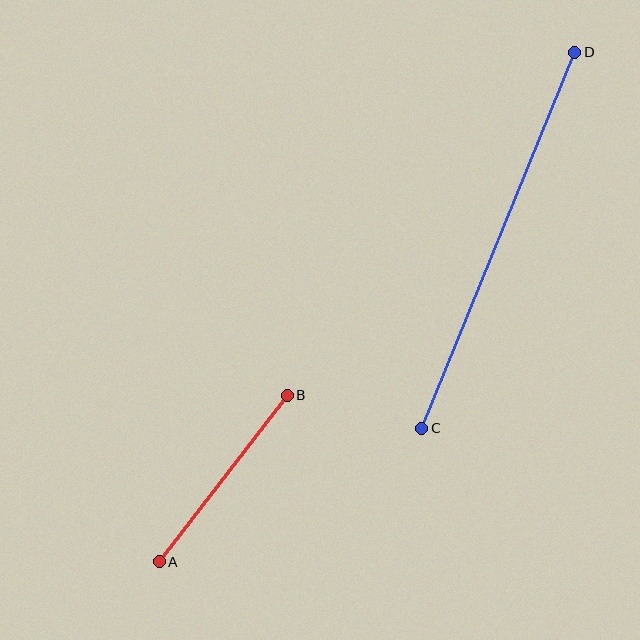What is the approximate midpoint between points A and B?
The midpoint is at approximately (223, 479) pixels.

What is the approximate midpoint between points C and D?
The midpoint is at approximately (498, 240) pixels.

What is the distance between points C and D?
The distance is approximately 406 pixels.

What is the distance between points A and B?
The distance is approximately 210 pixels.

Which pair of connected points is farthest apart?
Points C and D are farthest apart.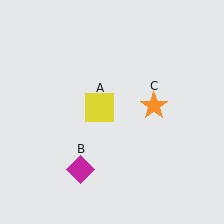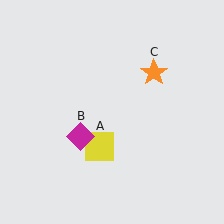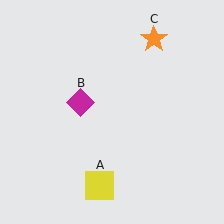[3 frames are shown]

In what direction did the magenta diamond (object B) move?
The magenta diamond (object B) moved up.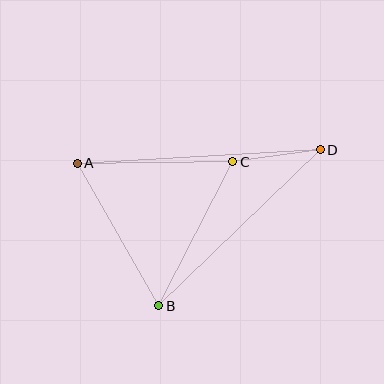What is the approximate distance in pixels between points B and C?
The distance between B and C is approximately 162 pixels.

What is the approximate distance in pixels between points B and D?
The distance between B and D is approximately 224 pixels.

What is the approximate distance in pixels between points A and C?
The distance between A and C is approximately 155 pixels.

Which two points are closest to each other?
Points C and D are closest to each other.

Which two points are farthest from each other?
Points A and D are farthest from each other.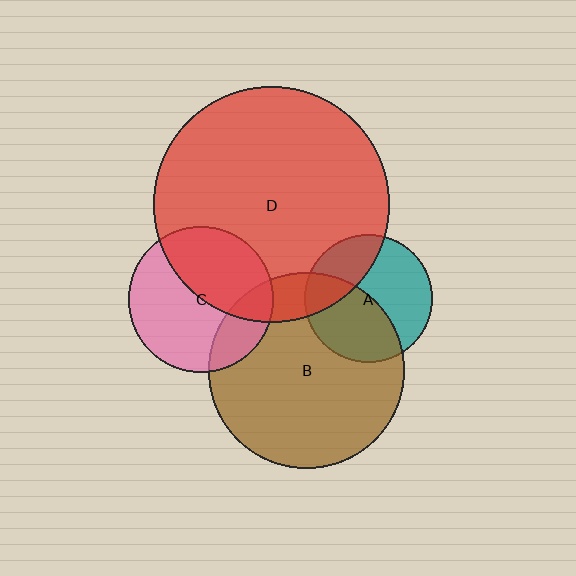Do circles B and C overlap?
Yes.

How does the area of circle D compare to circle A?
Approximately 3.4 times.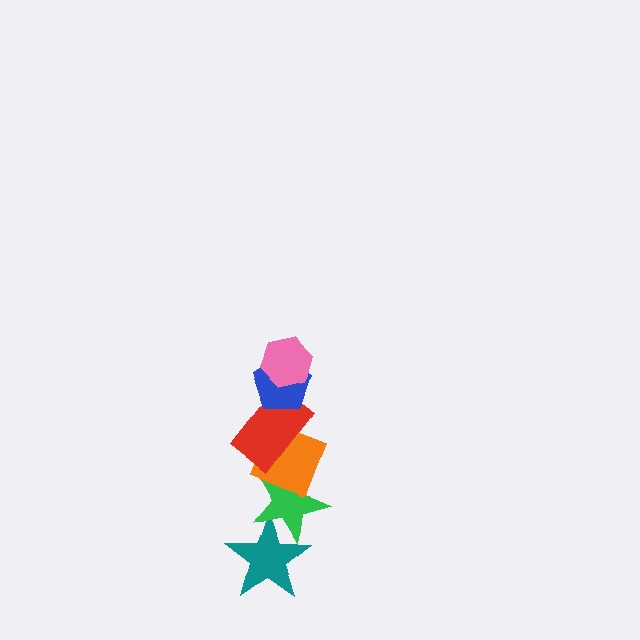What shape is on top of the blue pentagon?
The pink hexagon is on top of the blue pentagon.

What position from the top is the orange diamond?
The orange diamond is 4th from the top.